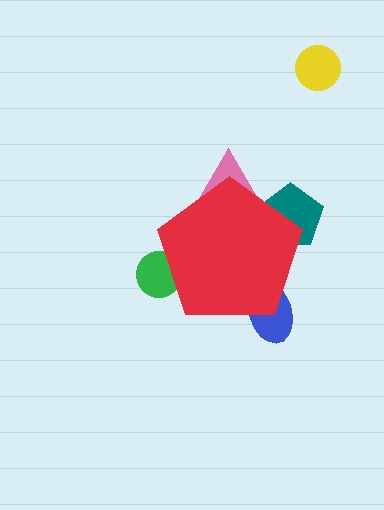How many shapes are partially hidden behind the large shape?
4 shapes are partially hidden.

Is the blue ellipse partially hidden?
Yes, the blue ellipse is partially hidden behind the red pentagon.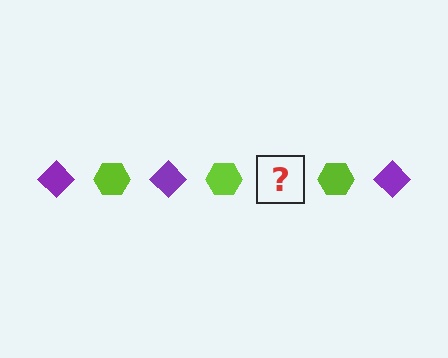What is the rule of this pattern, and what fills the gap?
The rule is that the pattern alternates between purple diamond and lime hexagon. The gap should be filled with a purple diamond.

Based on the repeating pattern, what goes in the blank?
The blank should be a purple diamond.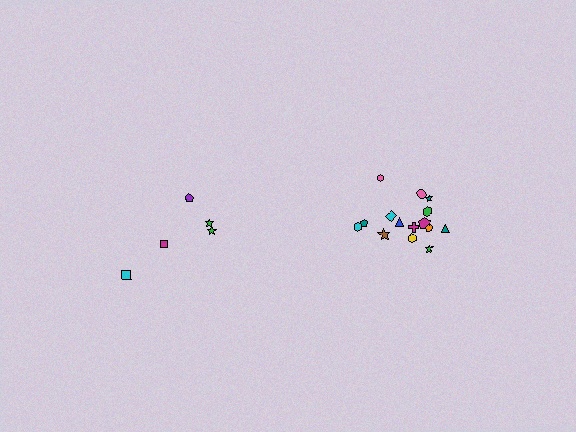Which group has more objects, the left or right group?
The right group.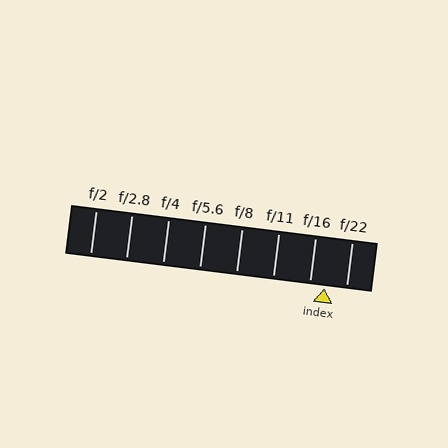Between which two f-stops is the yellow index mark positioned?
The index mark is between f/16 and f/22.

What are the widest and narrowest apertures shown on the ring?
The widest aperture shown is f/2 and the narrowest is f/22.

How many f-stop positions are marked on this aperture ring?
There are 8 f-stop positions marked.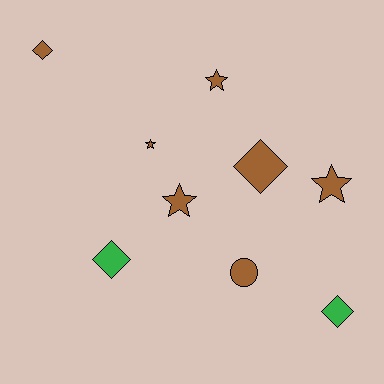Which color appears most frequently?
Brown, with 7 objects.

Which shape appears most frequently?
Diamond, with 4 objects.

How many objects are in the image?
There are 9 objects.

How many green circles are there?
There are no green circles.